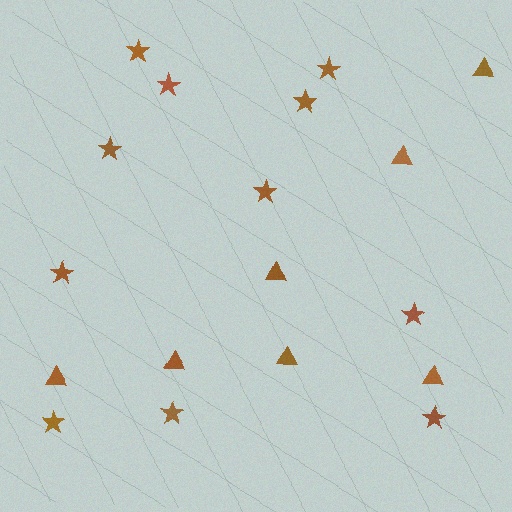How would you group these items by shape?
There are 2 groups: one group of stars (11) and one group of triangles (7).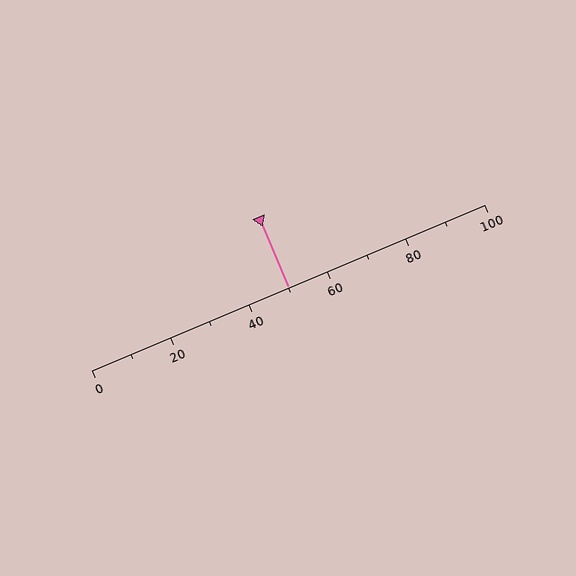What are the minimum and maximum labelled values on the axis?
The axis runs from 0 to 100.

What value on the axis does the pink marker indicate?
The marker indicates approximately 50.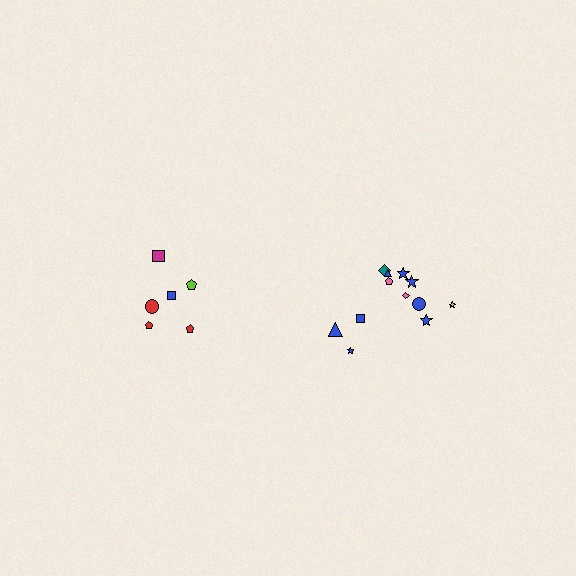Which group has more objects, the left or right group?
The right group.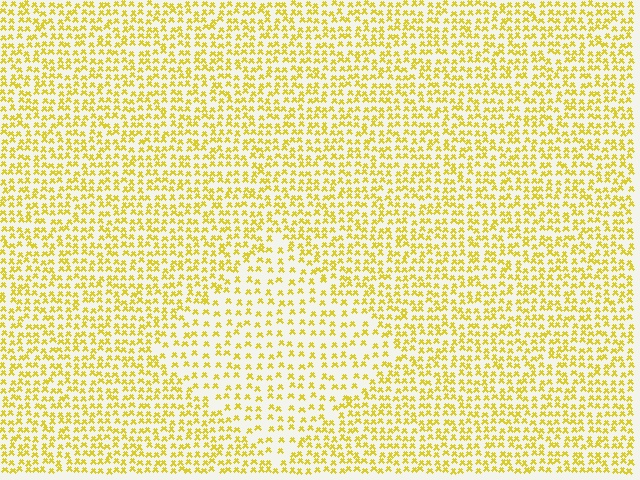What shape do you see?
I see a diamond.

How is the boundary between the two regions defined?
The boundary is defined by a change in element density (approximately 1.7x ratio). All elements are the same color, size, and shape.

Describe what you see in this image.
The image contains small yellow elements arranged at two different densities. A diamond-shaped region is visible where the elements are less densely packed than the surrounding area.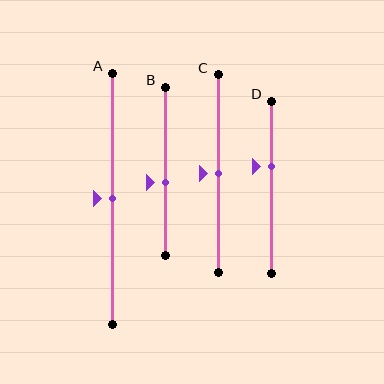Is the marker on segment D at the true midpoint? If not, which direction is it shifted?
No, the marker on segment D is shifted upward by about 12% of the segment length.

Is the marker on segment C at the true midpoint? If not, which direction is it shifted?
Yes, the marker on segment C is at the true midpoint.